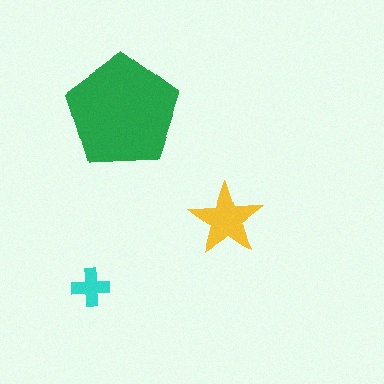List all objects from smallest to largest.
The cyan cross, the yellow star, the green pentagon.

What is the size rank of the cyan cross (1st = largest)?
3rd.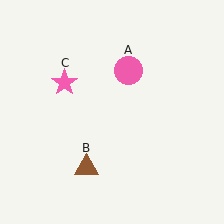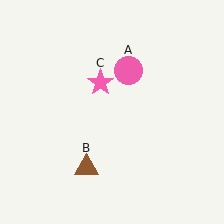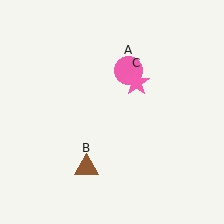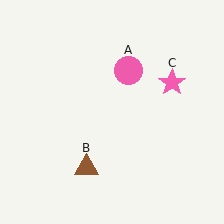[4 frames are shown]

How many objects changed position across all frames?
1 object changed position: pink star (object C).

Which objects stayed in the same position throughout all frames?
Pink circle (object A) and brown triangle (object B) remained stationary.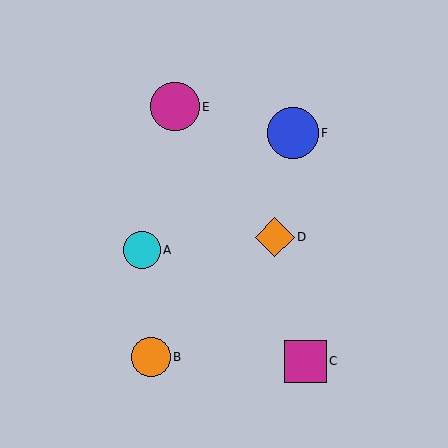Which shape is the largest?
The blue circle (labeled F) is the largest.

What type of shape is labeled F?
Shape F is a blue circle.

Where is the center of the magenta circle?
The center of the magenta circle is at (175, 107).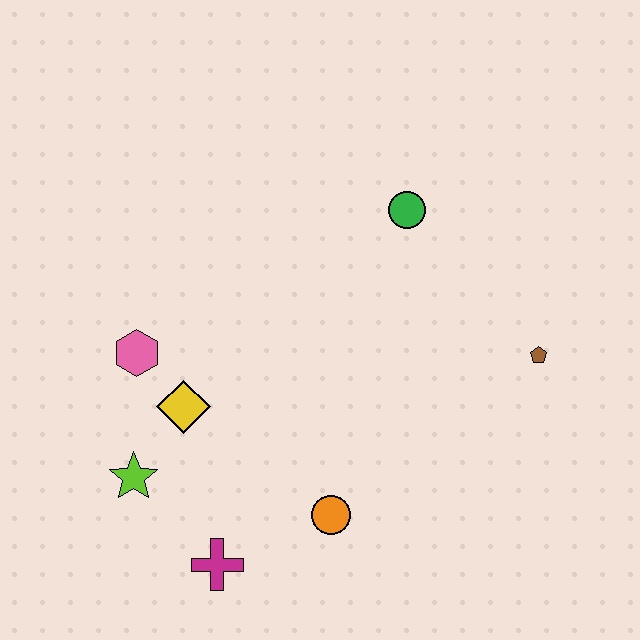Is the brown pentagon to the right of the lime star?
Yes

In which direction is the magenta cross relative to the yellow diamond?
The magenta cross is below the yellow diamond.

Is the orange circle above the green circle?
No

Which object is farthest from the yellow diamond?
The brown pentagon is farthest from the yellow diamond.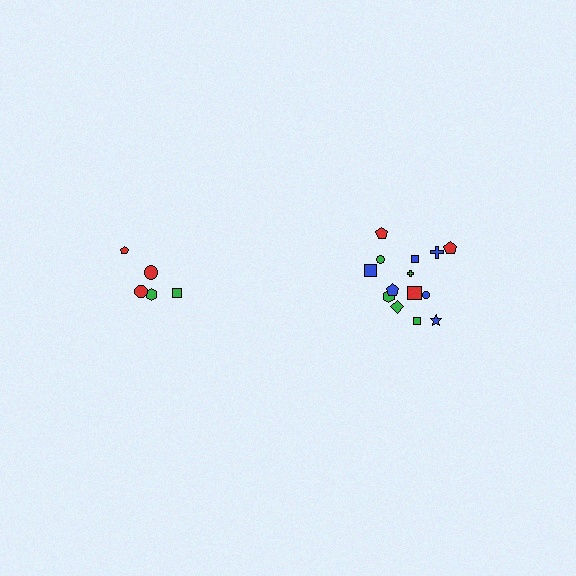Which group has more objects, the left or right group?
The right group.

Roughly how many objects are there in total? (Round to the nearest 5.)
Roughly 20 objects in total.